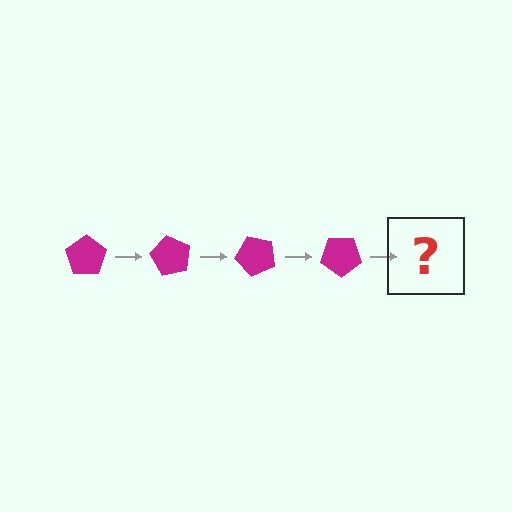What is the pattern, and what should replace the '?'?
The pattern is that the pentagon rotates 60 degrees each step. The '?' should be a magenta pentagon rotated 240 degrees.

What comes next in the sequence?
The next element should be a magenta pentagon rotated 240 degrees.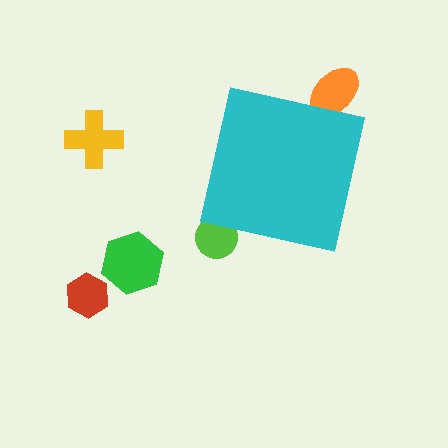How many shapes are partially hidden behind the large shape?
2 shapes are partially hidden.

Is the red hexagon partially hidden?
No, the red hexagon is fully visible.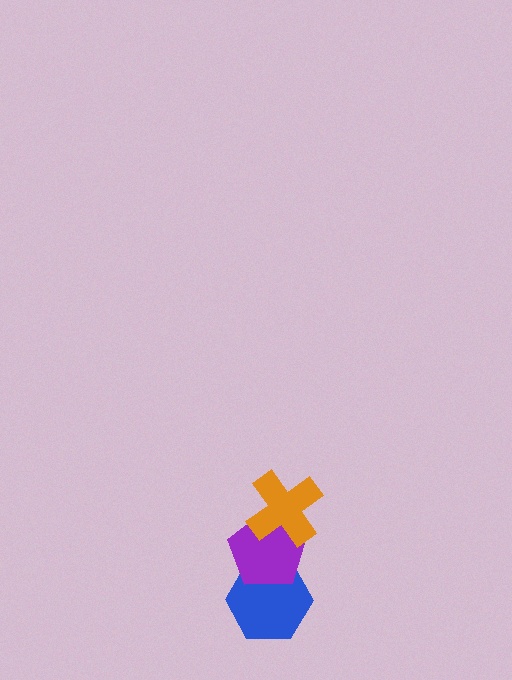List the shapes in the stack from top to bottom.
From top to bottom: the orange cross, the purple pentagon, the blue hexagon.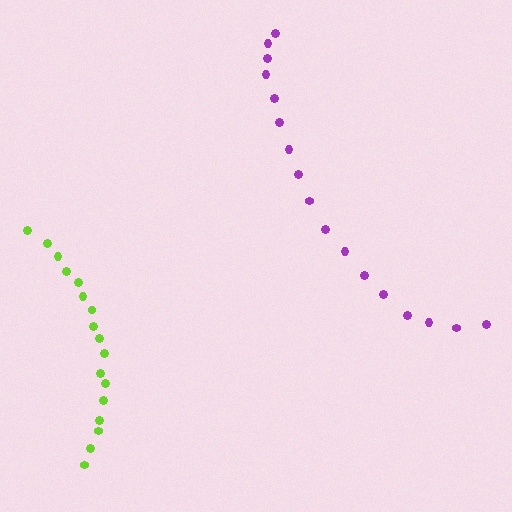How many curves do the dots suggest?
There are 2 distinct paths.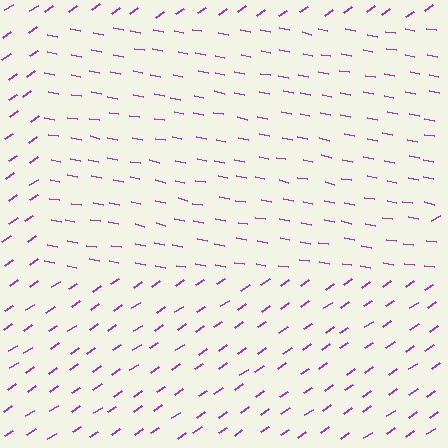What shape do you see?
I see a rectangle.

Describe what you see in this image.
The image is filled with small purple line segments. A rectangle region in the image has lines oriented differently from the surrounding lines, creating a visible texture boundary.